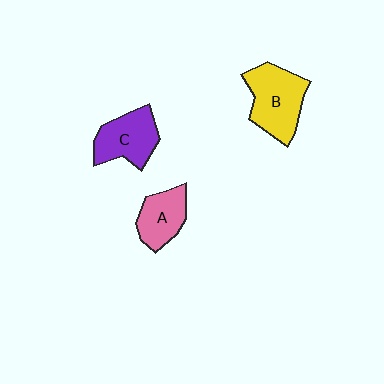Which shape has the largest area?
Shape B (yellow).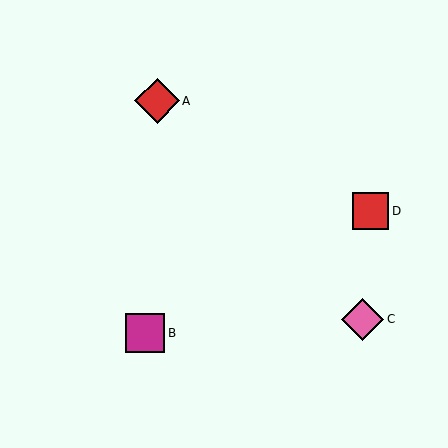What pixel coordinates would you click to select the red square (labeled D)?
Click at (371, 211) to select the red square D.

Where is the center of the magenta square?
The center of the magenta square is at (145, 333).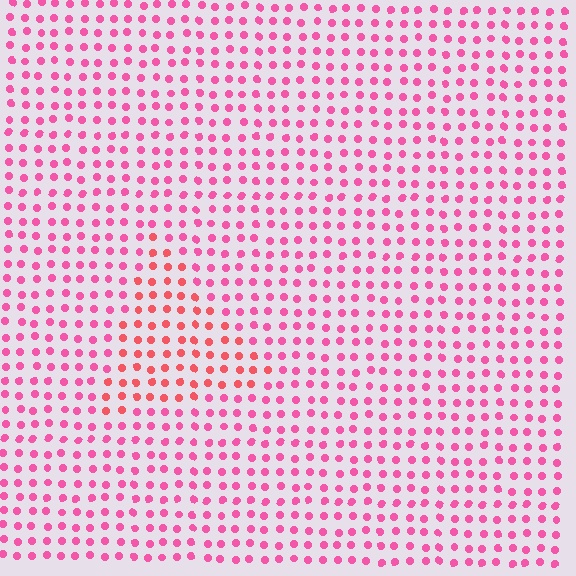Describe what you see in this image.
The image is filled with small pink elements in a uniform arrangement. A triangle-shaped region is visible where the elements are tinted to a slightly different hue, forming a subtle color boundary.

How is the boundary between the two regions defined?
The boundary is defined purely by a slight shift in hue (about 26 degrees). Spacing, size, and orientation are identical on both sides.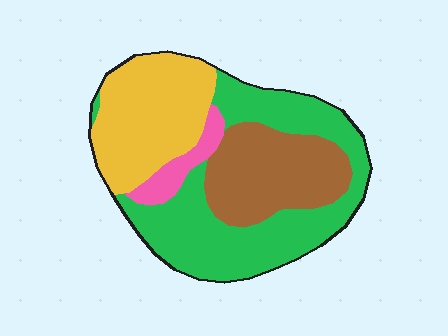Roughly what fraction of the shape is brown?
Brown takes up about one quarter (1/4) of the shape.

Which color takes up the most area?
Green, at roughly 40%.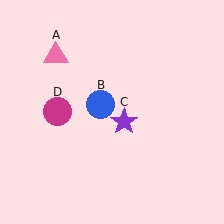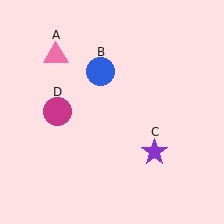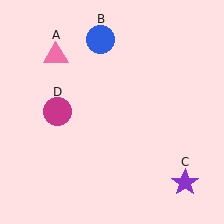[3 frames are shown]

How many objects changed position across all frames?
2 objects changed position: blue circle (object B), purple star (object C).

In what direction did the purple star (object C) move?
The purple star (object C) moved down and to the right.